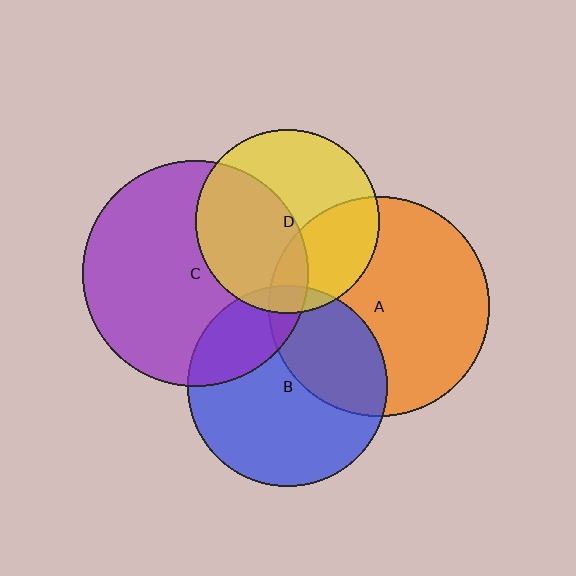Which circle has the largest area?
Circle C (purple).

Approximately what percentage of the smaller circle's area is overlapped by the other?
Approximately 25%.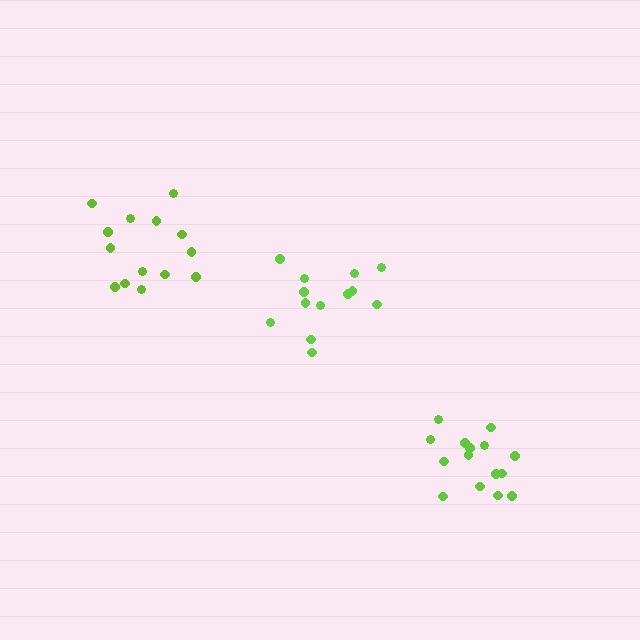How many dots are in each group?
Group 1: 13 dots, Group 2: 14 dots, Group 3: 15 dots (42 total).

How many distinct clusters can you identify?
There are 3 distinct clusters.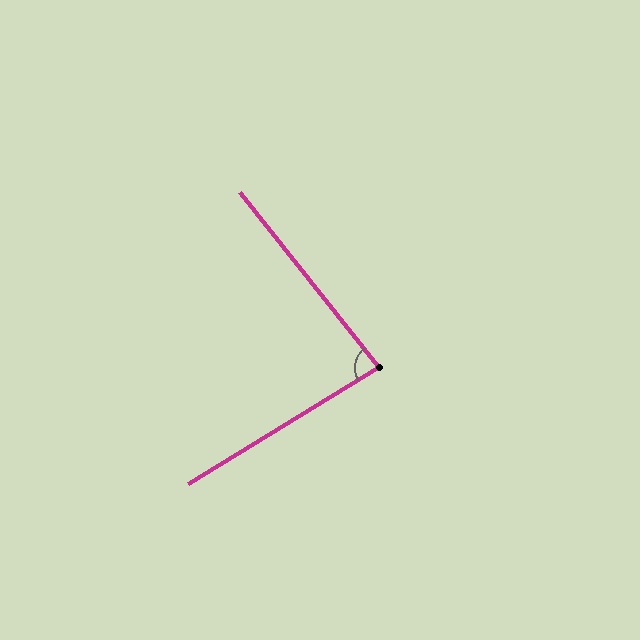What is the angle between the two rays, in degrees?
Approximately 83 degrees.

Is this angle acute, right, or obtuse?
It is acute.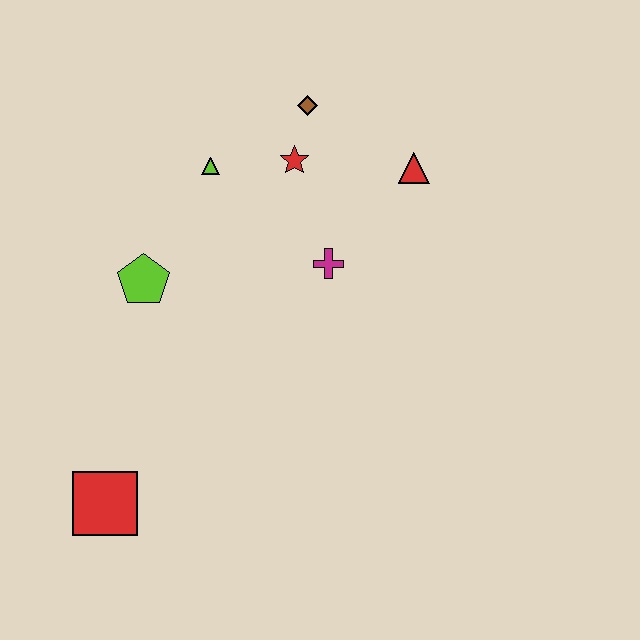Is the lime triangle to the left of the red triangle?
Yes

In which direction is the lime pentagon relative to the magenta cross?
The lime pentagon is to the left of the magenta cross.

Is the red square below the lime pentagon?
Yes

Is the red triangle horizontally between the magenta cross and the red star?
No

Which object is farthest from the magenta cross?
The red square is farthest from the magenta cross.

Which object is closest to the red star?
The brown diamond is closest to the red star.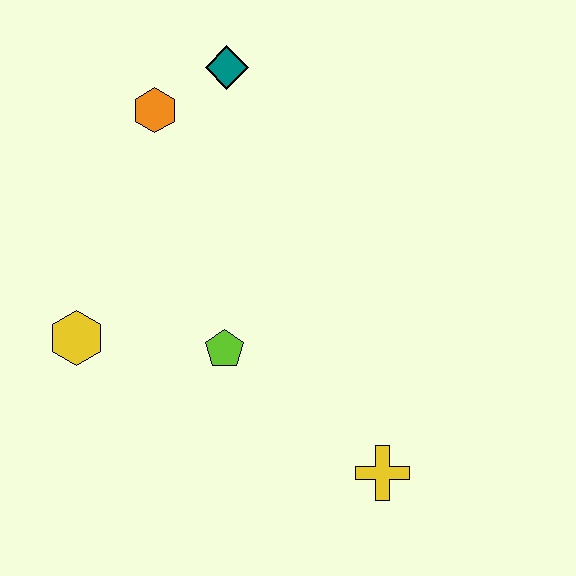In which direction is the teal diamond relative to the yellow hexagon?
The teal diamond is above the yellow hexagon.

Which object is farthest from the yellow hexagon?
The yellow cross is farthest from the yellow hexagon.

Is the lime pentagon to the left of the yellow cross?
Yes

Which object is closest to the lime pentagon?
The yellow hexagon is closest to the lime pentagon.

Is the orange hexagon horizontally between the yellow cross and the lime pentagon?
No